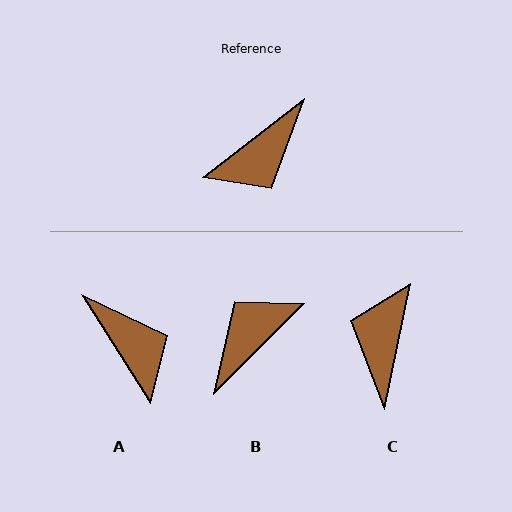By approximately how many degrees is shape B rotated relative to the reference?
Approximately 173 degrees clockwise.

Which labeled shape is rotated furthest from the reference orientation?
B, about 173 degrees away.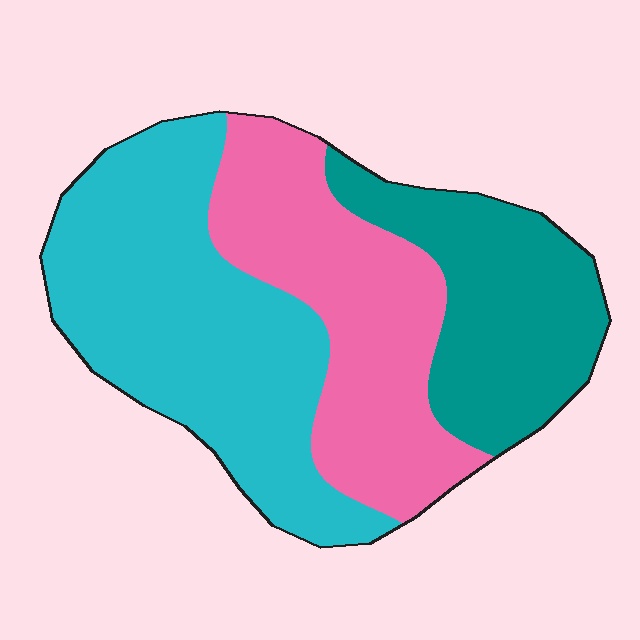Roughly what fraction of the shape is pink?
Pink takes up between a quarter and a half of the shape.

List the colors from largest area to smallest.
From largest to smallest: cyan, pink, teal.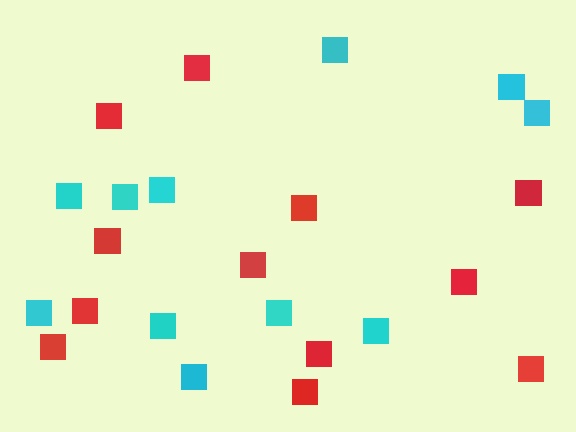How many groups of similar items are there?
There are 2 groups: one group of cyan squares (11) and one group of red squares (12).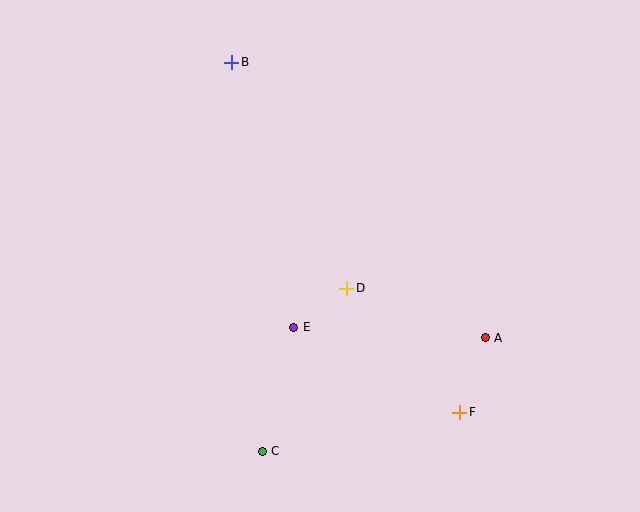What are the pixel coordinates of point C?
Point C is at (262, 451).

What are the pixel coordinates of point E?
Point E is at (294, 327).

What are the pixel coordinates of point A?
Point A is at (485, 338).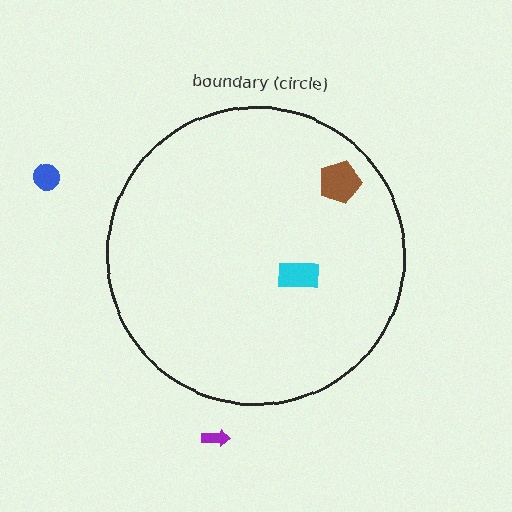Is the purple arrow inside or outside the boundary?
Outside.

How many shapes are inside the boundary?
2 inside, 2 outside.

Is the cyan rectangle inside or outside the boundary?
Inside.